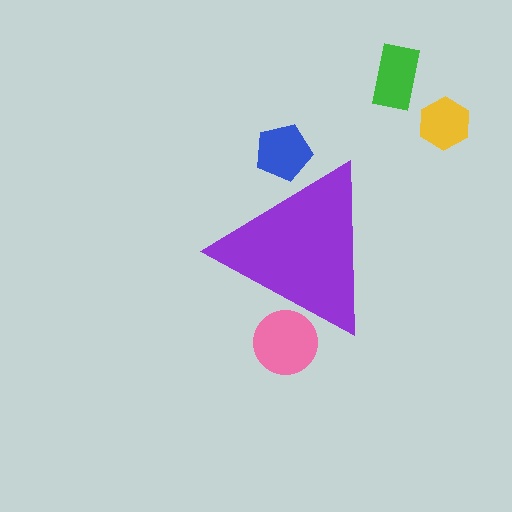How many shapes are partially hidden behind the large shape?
2 shapes are partially hidden.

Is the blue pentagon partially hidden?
Yes, the blue pentagon is partially hidden behind the purple triangle.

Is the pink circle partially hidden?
Yes, the pink circle is partially hidden behind the purple triangle.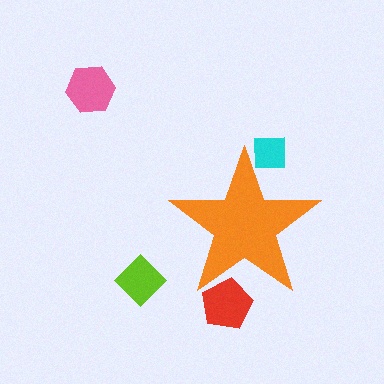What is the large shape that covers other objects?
An orange star.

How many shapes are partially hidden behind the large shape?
2 shapes are partially hidden.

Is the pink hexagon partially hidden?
No, the pink hexagon is fully visible.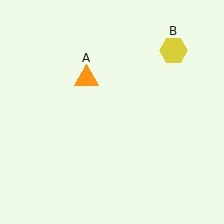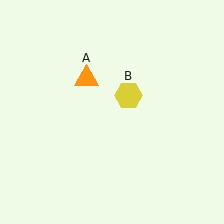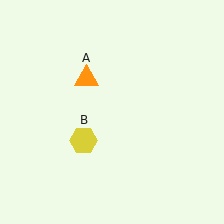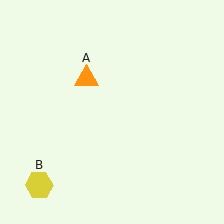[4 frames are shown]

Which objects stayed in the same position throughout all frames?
Orange triangle (object A) remained stationary.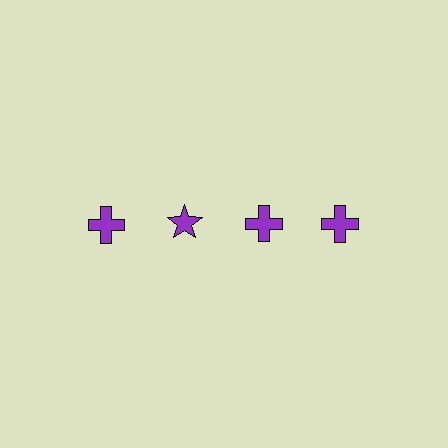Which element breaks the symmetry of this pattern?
The purple star in the top row, second from left column breaks the symmetry. All other shapes are purple crosses.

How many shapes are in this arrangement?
There are 4 shapes arranged in a grid pattern.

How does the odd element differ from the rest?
It has a different shape: star instead of cross.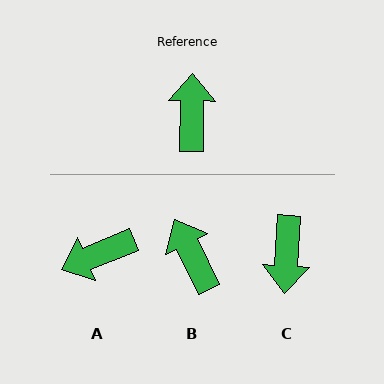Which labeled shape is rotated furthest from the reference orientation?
C, about 177 degrees away.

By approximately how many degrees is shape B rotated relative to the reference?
Approximately 27 degrees counter-clockwise.